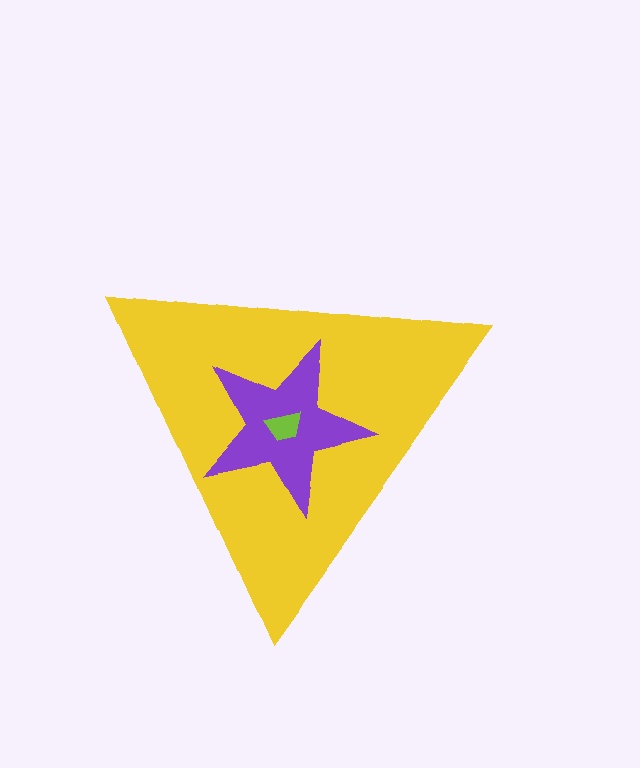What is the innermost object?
The lime trapezoid.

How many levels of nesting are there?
3.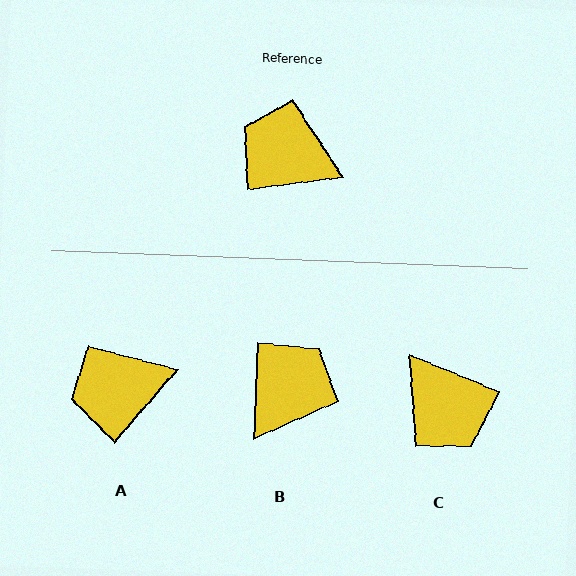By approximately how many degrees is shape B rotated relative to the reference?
Approximately 99 degrees clockwise.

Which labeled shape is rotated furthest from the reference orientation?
C, about 150 degrees away.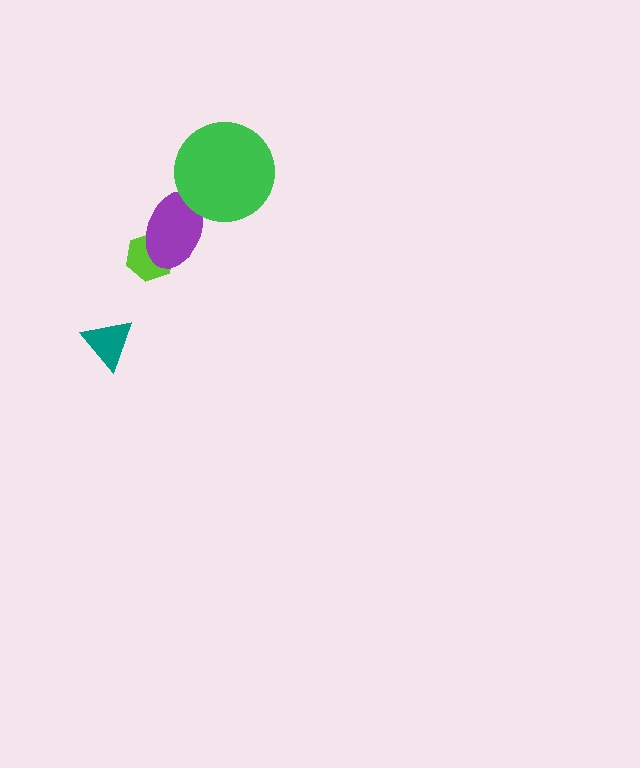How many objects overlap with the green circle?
1 object overlaps with the green circle.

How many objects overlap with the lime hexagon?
1 object overlaps with the lime hexagon.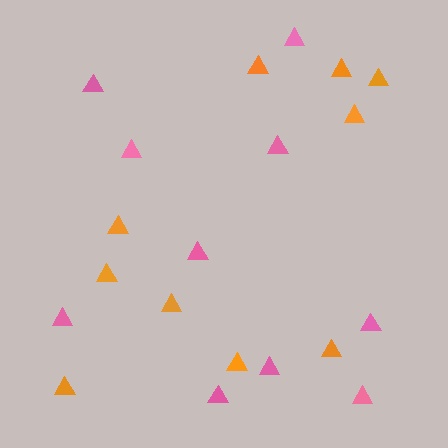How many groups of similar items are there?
There are 2 groups: one group of orange triangles (10) and one group of pink triangles (10).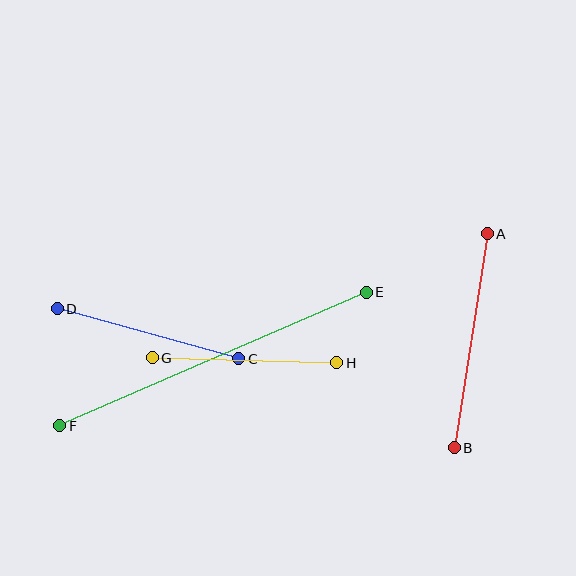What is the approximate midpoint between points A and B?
The midpoint is at approximately (471, 341) pixels.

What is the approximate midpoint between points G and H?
The midpoint is at approximately (244, 360) pixels.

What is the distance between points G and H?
The distance is approximately 185 pixels.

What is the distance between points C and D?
The distance is approximately 189 pixels.